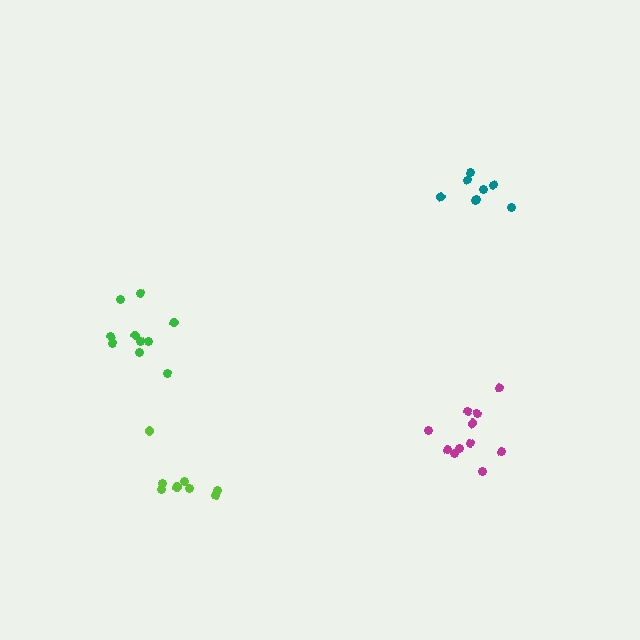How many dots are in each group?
Group 1: 8 dots, Group 2: 10 dots, Group 3: 11 dots, Group 4: 8 dots (37 total).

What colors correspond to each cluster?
The clusters are colored: teal, green, magenta, lime.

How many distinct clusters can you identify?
There are 4 distinct clusters.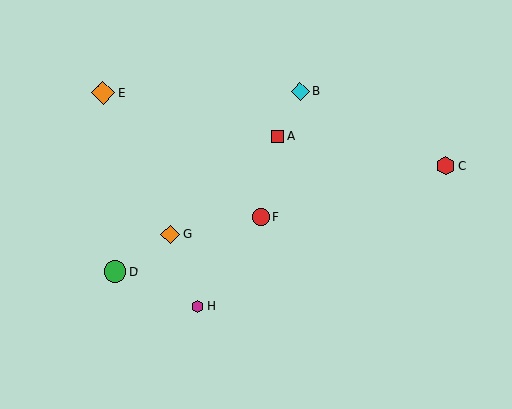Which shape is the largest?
The orange diamond (labeled E) is the largest.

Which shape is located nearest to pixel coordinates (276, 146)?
The red square (labeled A) at (277, 136) is nearest to that location.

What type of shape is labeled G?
Shape G is an orange diamond.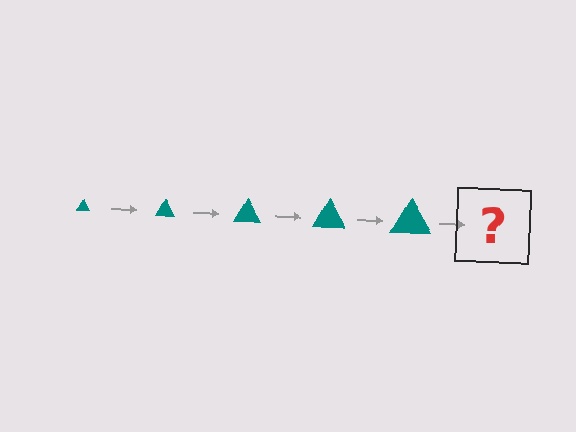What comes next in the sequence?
The next element should be a teal triangle, larger than the previous one.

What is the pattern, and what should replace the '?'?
The pattern is that the triangle gets progressively larger each step. The '?' should be a teal triangle, larger than the previous one.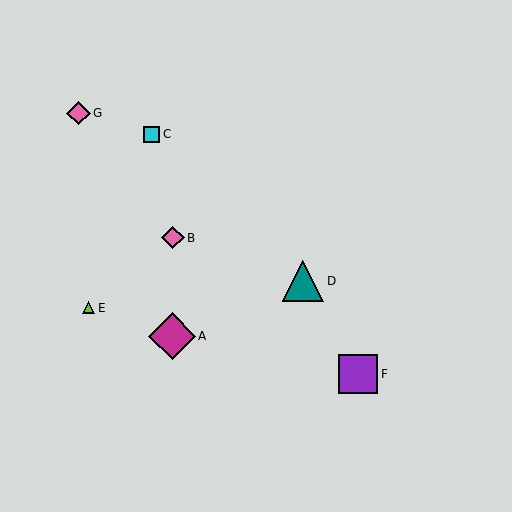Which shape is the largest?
The magenta diamond (labeled A) is the largest.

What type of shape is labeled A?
Shape A is a magenta diamond.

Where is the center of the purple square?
The center of the purple square is at (358, 374).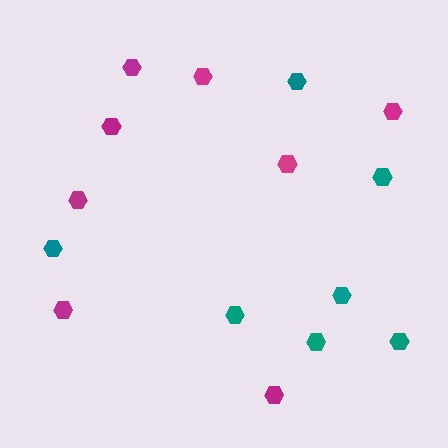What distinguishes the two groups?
There are 2 groups: one group of teal hexagons (7) and one group of magenta hexagons (8).